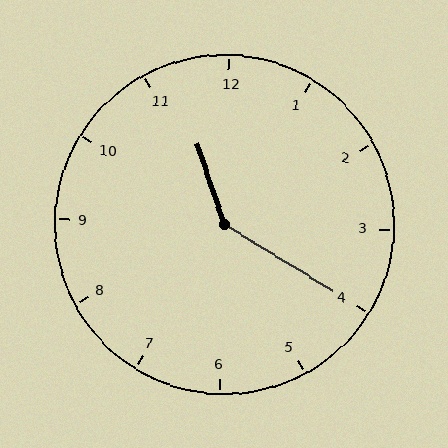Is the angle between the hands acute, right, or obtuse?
It is obtuse.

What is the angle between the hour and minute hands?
Approximately 140 degrees.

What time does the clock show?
11:20.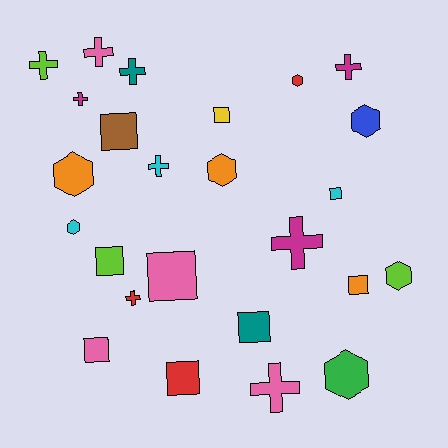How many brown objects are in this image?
There is 1 brown object.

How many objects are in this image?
There are 25 objects.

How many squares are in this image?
There are 9 squares.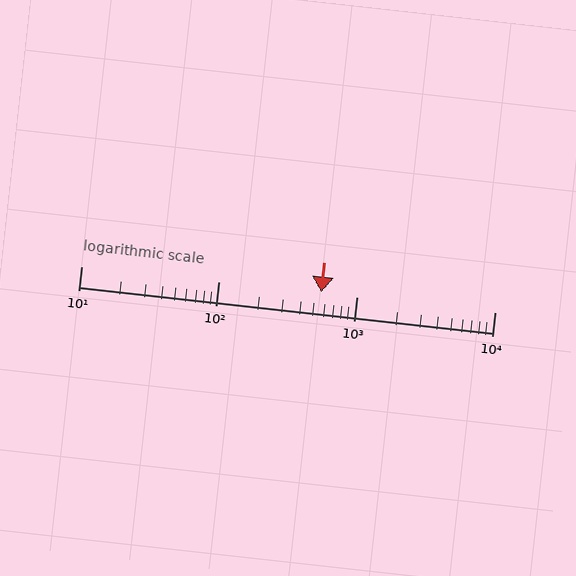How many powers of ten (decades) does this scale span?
The scale spans 3 decades, from 10 to 10000.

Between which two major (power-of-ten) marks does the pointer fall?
The pointer is between 100 and 1000.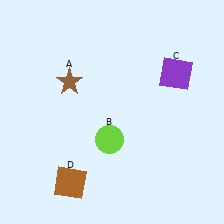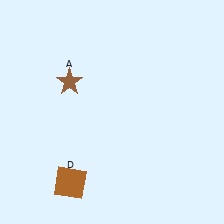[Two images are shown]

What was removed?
The lime circle (B), the purple square (C) were removed in Image 2.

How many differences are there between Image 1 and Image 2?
There are 2 differences between the two images.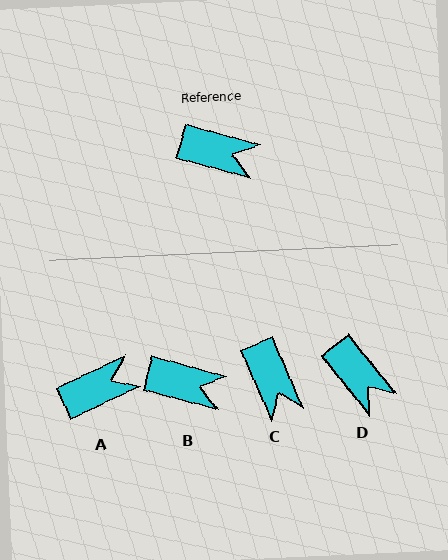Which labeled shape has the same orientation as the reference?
B.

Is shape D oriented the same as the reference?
No, it is off by about 36 degrees.